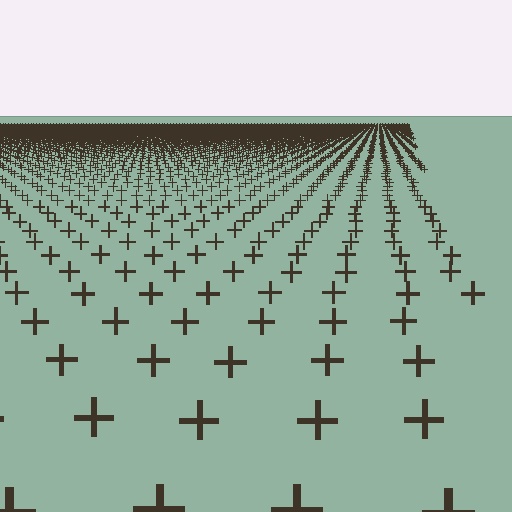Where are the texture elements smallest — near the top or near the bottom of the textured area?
Near the top.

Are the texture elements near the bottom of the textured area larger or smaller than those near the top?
Larger. Near the bottom, elements are closer to the viewer and appear at a bigger on-screen size.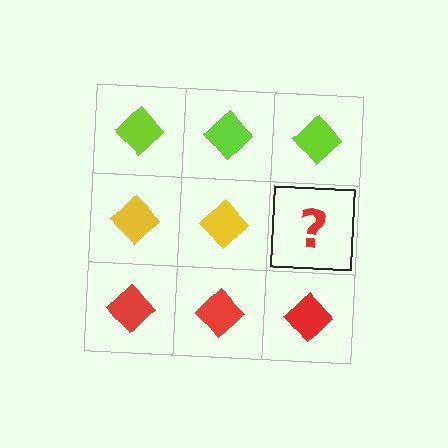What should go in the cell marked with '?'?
The missing cell should contain a yellow diamond.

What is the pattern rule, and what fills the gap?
The rule is that each row has a consistent color. The gap should be filled with a yellow diamond.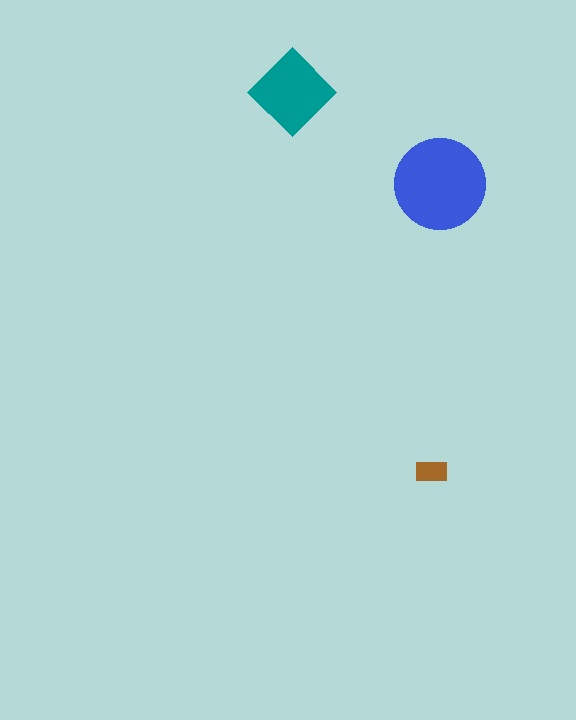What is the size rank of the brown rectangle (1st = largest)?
3rd.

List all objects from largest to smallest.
The blue circle, the teal diamond, the brown rectangle.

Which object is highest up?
The teal diamond is topmost.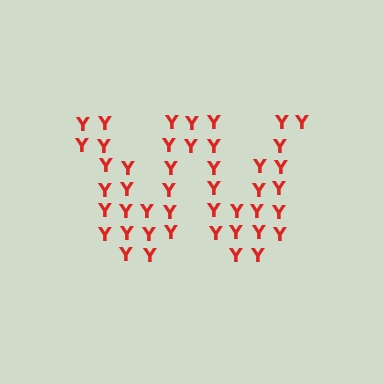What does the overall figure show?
The overall figure shows the letter W.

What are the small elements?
The small elements are letter Y's.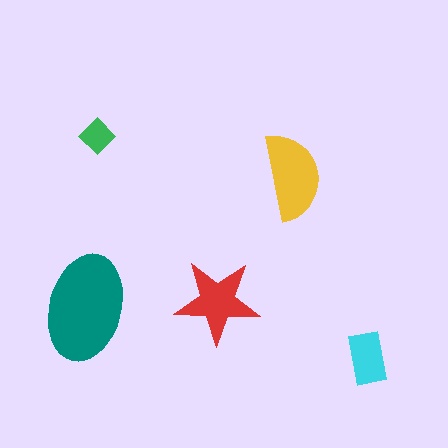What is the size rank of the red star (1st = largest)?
3rd.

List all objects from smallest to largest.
The green diamond, the cyan rectangle, the red star, the yellow semicircle, the teal ellipse.